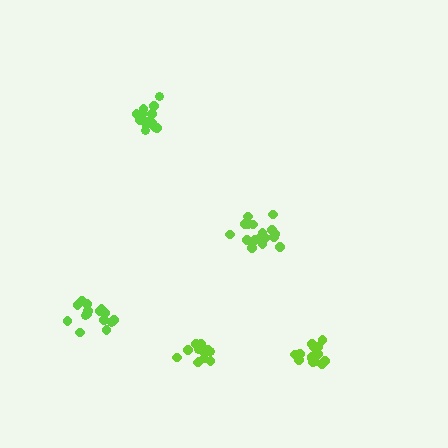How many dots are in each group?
Group 1: 16 dots, Group 2: 18 dots, Group 3: 13 dots, Group 4: 15 dots, Group 5: 15 dots (77 total).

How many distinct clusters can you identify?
There are 5 distinct clusters.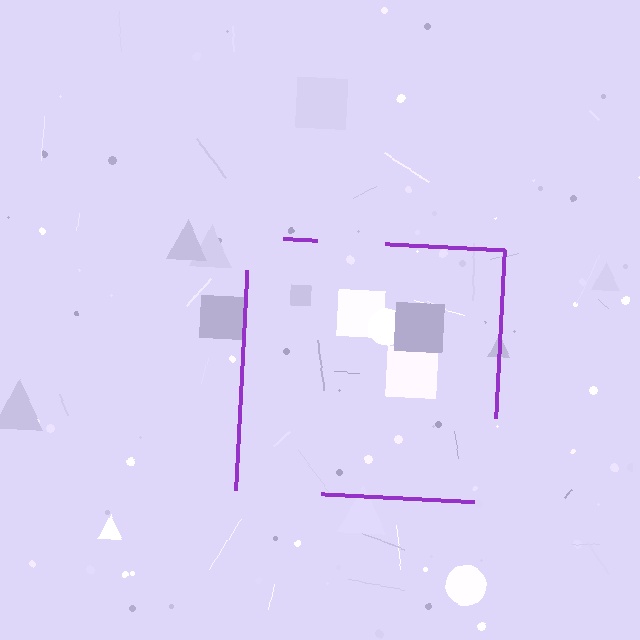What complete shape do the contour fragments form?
The contour fragments form a square.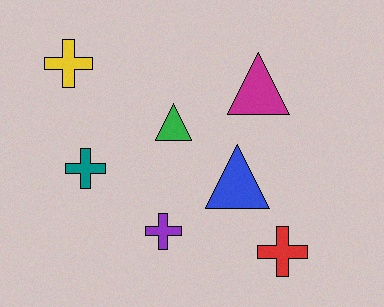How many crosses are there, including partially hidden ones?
There are 4 crosses.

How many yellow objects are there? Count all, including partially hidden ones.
There is 1 yellow object.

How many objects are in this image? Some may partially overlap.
There are 7 objects.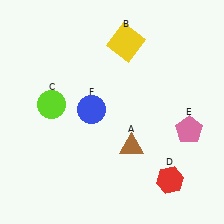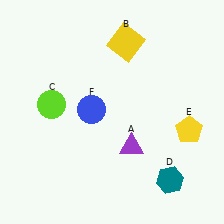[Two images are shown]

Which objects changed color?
A changed from brown to purple. D changed from red to teal. E changed from pink to yellow.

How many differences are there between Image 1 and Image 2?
There are 3 differences between the two images.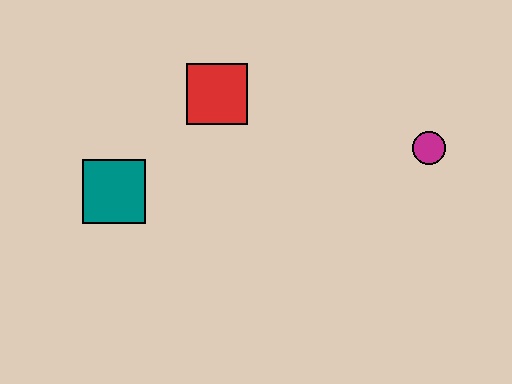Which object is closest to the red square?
The teal square is closest to the red square.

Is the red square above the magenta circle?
Yes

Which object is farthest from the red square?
The magenta circle is farthest from the red square.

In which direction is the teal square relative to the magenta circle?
The teal square is to the left of the magenta circle.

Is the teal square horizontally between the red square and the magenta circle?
No